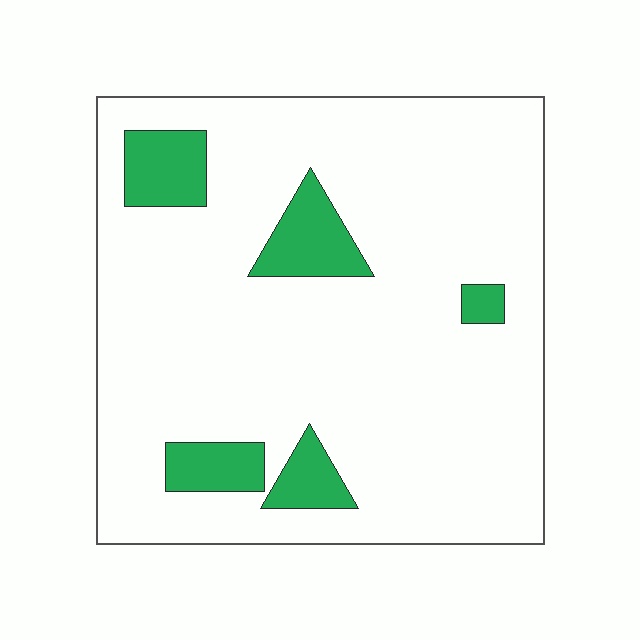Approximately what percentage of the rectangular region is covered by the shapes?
Approximately 10%.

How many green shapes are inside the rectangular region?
5.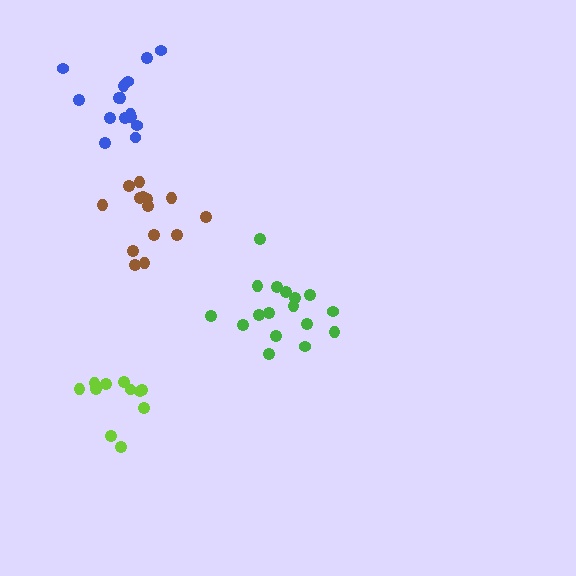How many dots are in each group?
Group 1: 11 dots, Group 2: 14 dots, Group 3: 15 dots, Group 4: 17 dots (57 total).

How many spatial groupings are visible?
There are 4 spatial groupings.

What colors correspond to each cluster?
The clusters are colored: lime, brown, blue, green.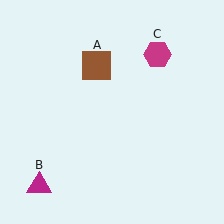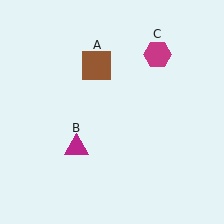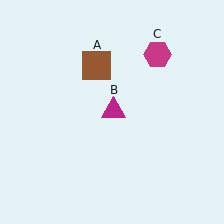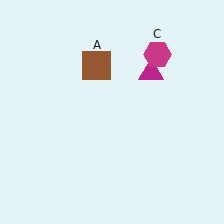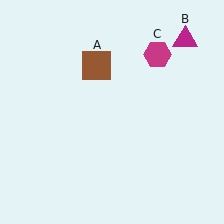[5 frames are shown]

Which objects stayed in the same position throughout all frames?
Brown square (object A) and magenta hexagon (object C) remained stationary.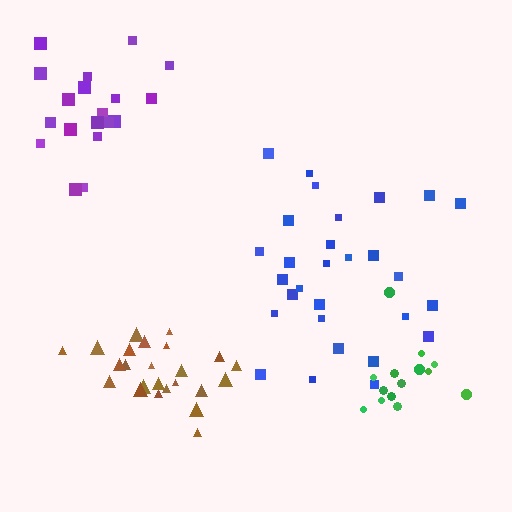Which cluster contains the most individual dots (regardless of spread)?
Blue (30).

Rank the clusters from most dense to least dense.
green, brown, purple, blue.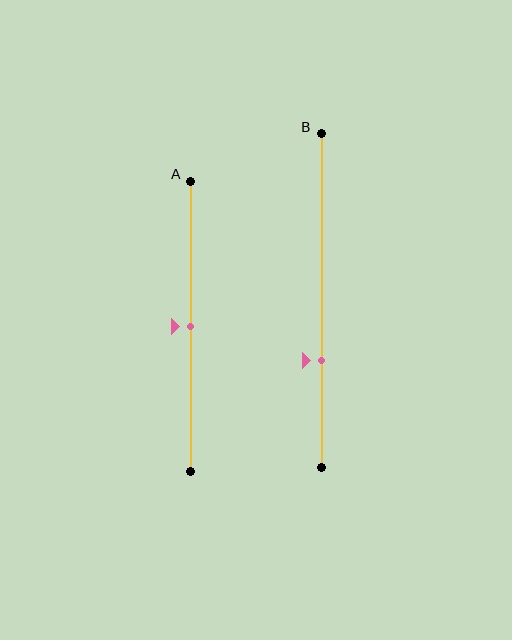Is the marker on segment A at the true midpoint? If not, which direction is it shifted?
Yes, the marker on segment A is at the true midpoint.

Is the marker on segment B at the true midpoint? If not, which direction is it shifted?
No, the marker on segment B is shifted downward by about 18% of the segment length.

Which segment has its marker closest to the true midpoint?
Segment A has its marker closest to the true midpoint.